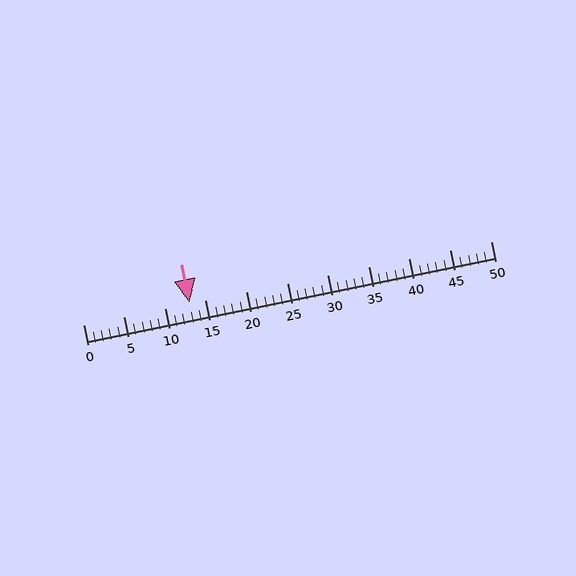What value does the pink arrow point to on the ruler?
The pink arrow points to approximately 13.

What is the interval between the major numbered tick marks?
The major tick marks are spaced 5 units apart.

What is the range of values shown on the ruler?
The ruler shows values from 0 to 50.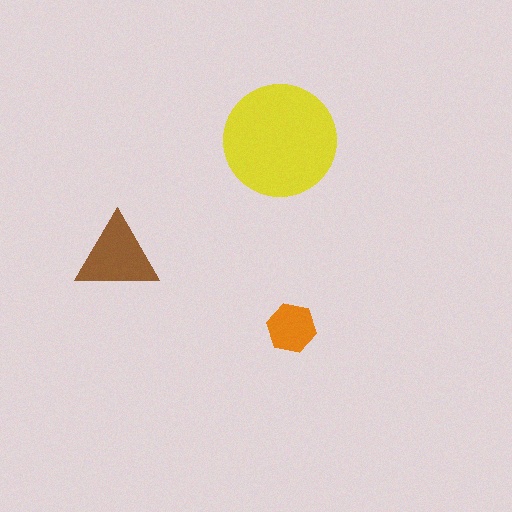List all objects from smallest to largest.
The orange hexagon, the brown triangle, the yellow circle.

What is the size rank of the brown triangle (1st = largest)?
2nd.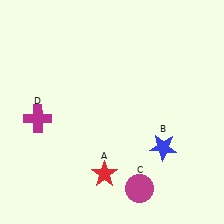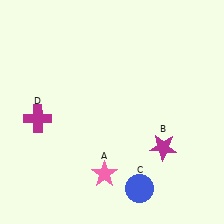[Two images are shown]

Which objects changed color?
A changed from red to pink. B changed from blue to magenta. C changed from magenta to blue.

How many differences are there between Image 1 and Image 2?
There are 3 differences between the two images.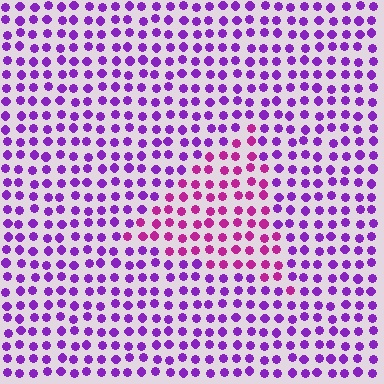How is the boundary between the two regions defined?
The boundary is defined purely by a slight shift in hue (about 36 degrees). Spacing, size, and orientation are identical on both sides.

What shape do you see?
I see a triangle.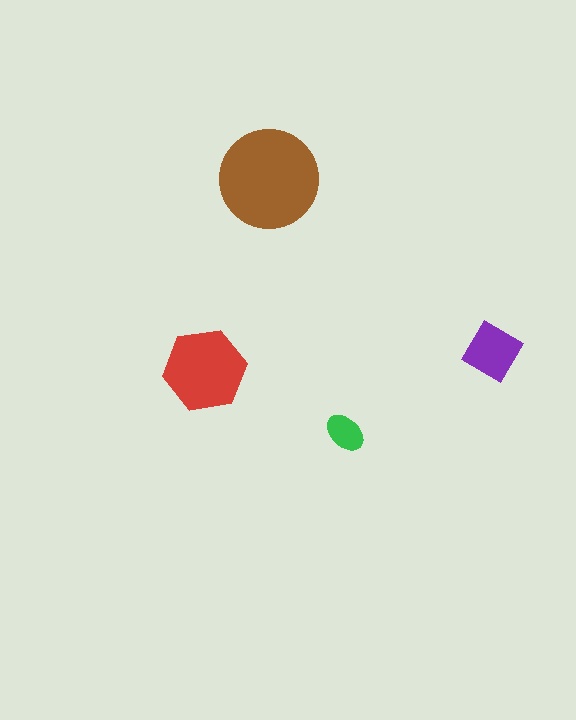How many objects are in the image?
There are 4 objects in the image.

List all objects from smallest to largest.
The green ellipse, the purple diamond, the red hexagon, the brown circle.